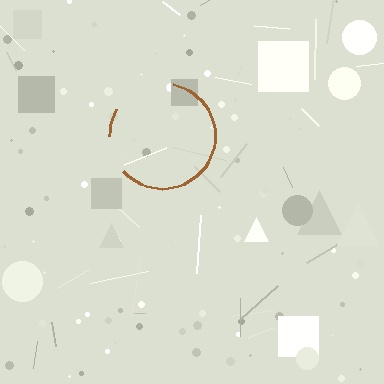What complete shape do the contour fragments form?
The contour fragments form a circle.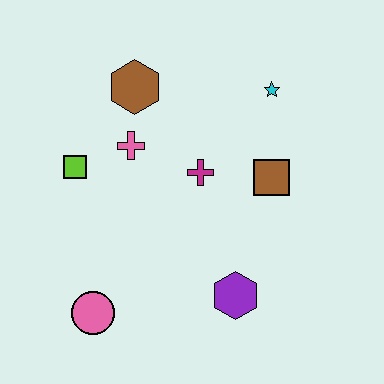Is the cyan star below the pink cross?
No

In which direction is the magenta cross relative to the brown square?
The magenta cross is to the left of the brown square.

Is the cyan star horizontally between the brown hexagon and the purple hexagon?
No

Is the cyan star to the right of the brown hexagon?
Yes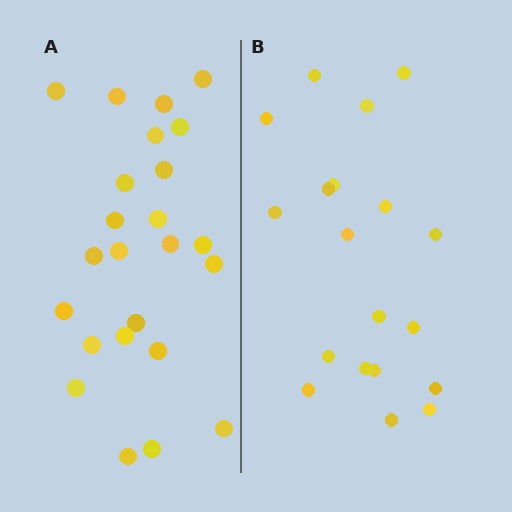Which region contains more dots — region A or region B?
Region A (the left region) has more dots.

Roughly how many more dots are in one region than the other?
Region A has about 5 more dots than region B.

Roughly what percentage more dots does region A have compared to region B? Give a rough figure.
About 25% more.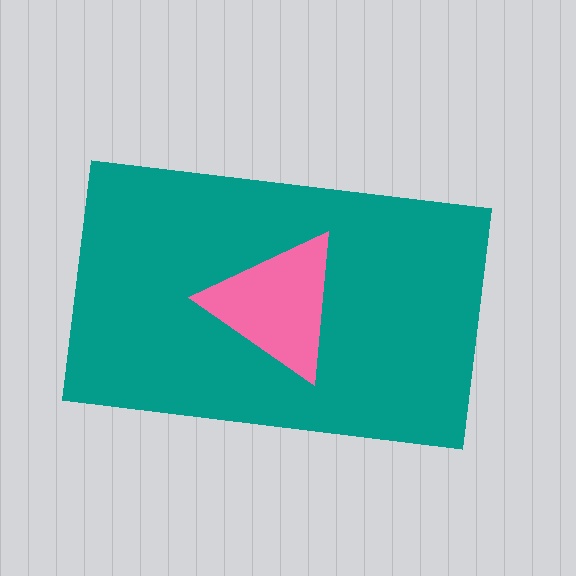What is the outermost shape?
The teal rectangle.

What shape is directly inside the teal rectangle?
The pink triangle.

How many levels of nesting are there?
2.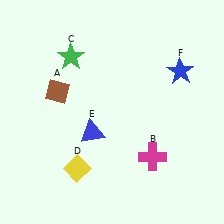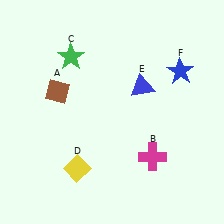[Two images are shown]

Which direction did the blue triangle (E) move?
The blue triangle (E) moved right.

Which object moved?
The blue triangle (E) moved right.